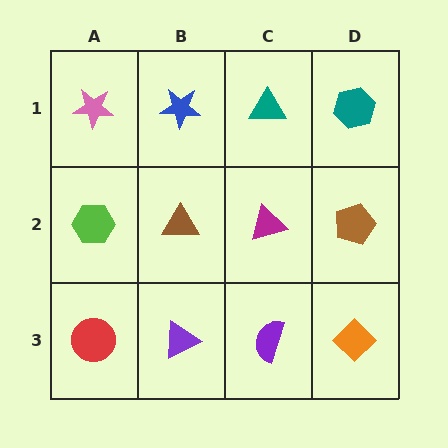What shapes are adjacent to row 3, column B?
A brown triangle (row 2, column B), a red circle (row 3, column A), a purple semicircle (row 3, column C).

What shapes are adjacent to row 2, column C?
A teal triangle (row 1, column C), a purple semicircle (row 3, column C), a brown triangle (row 2, column B), a brown pentagon (row 2, column D).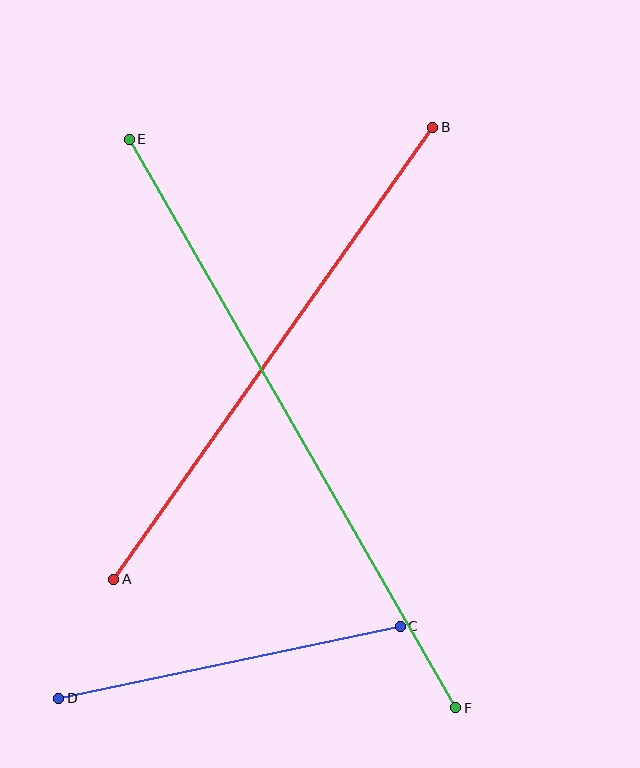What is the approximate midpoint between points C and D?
The midpoint is at approximately (230, 662) pixels.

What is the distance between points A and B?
The distance is approximately 553 pixels.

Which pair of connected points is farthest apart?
Points E and F are farthest apart.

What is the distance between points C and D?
The distance is approximately 349 pixels.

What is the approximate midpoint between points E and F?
The midpoint is at approximately (292, 423) pixels.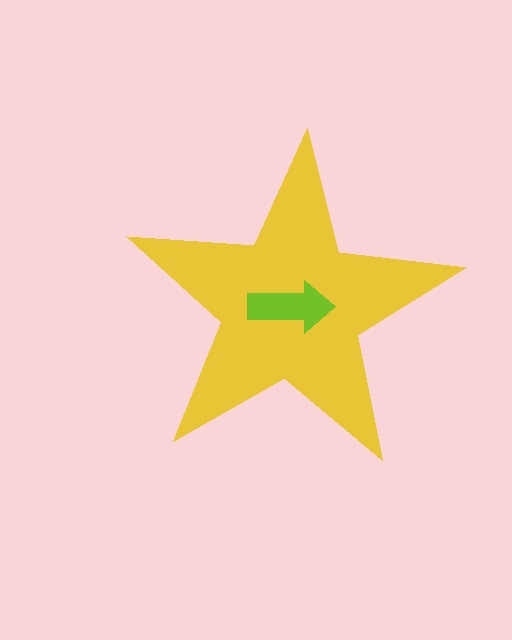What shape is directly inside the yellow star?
The lime arrow.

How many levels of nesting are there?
2.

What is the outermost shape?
The yellow star.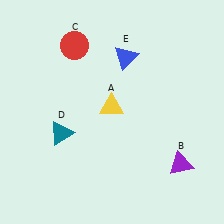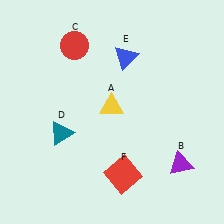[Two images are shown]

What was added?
A red square (F) was added in Image 2.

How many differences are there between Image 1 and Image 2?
There is 1 difference between the two images.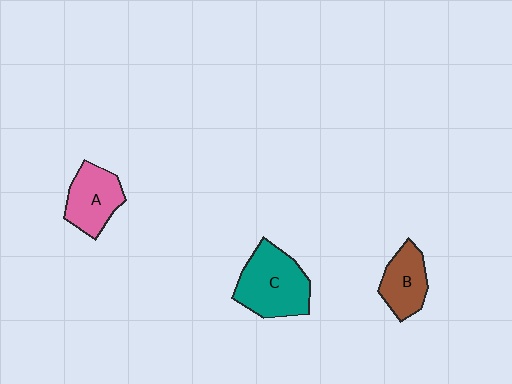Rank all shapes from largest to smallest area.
From largest to smallest: C (teal), A (pink), B (brown).